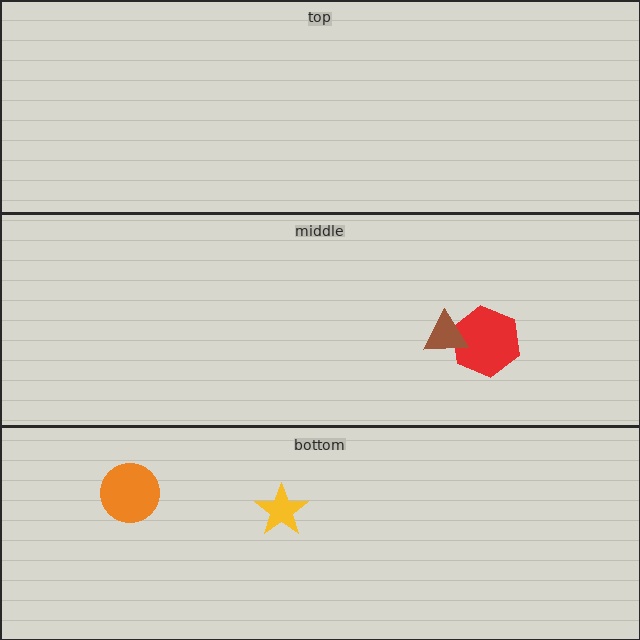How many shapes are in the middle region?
2.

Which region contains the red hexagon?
The middle region.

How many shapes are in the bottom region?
2.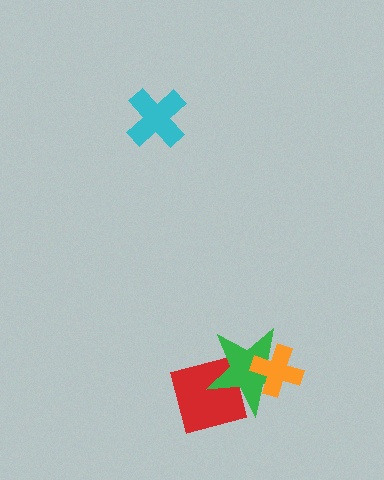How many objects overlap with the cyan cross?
0 objects overlap with the cyan cross.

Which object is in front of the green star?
The orange cross is in front of the green star.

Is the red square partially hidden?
Yes, it is partially covered by another shape.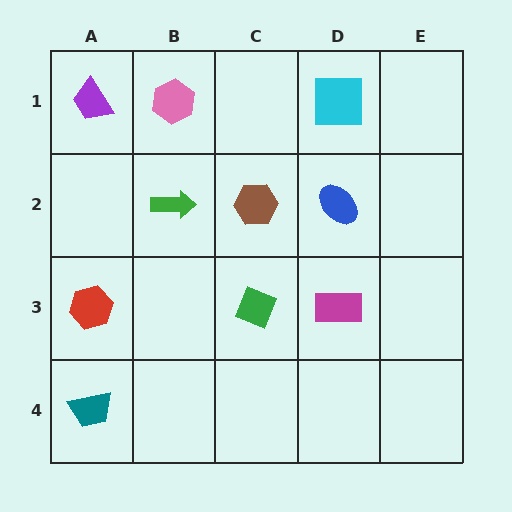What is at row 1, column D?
A cyan square.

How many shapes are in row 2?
3 shapes.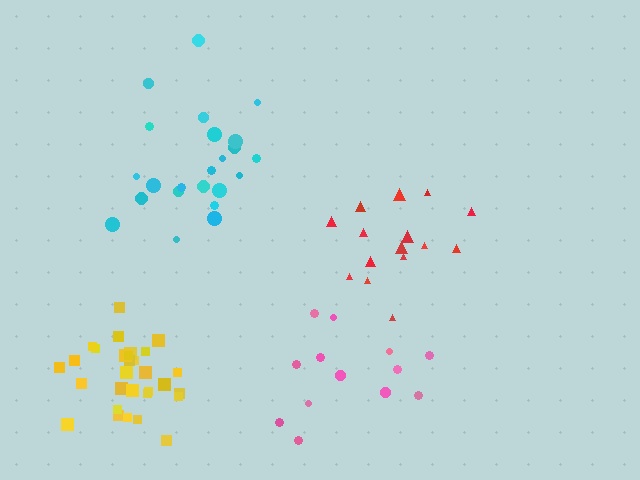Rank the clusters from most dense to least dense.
yellow, cyan, red, pink.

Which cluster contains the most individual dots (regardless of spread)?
Yellow (30).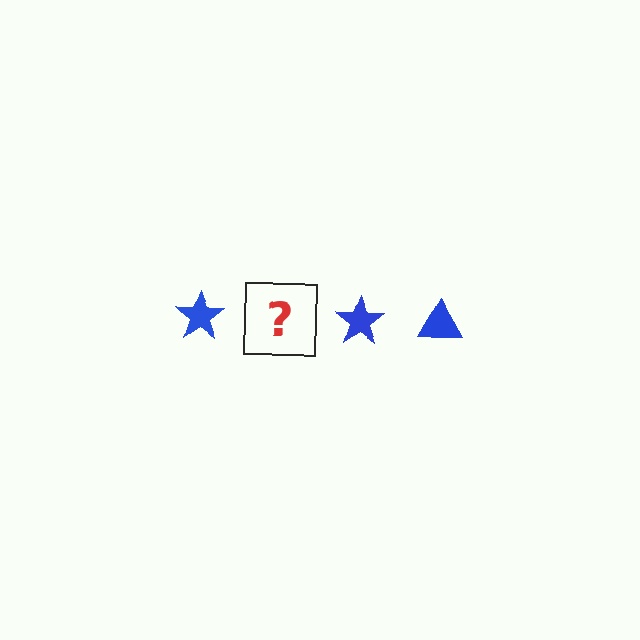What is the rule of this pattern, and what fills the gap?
The rule is that the pattern cycles through star, triangle shapes in blue. The gap should be filled with a blue triangle.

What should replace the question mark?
The question mark should be replaced with a blue triangle.